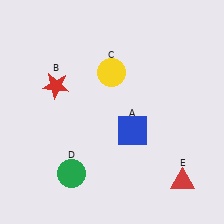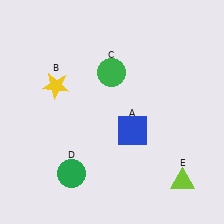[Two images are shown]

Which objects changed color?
B changed from red to yellow. C changed from yellow to green. E changed from red to lime.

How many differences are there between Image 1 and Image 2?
There are 3 differences between the two images.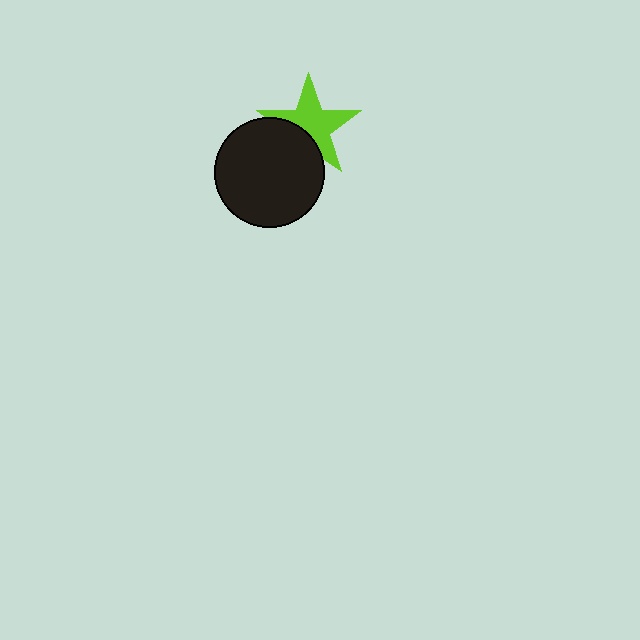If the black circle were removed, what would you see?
You would see the complete lime star.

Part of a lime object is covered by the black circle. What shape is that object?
It is a star.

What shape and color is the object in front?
The object in front is a black circle.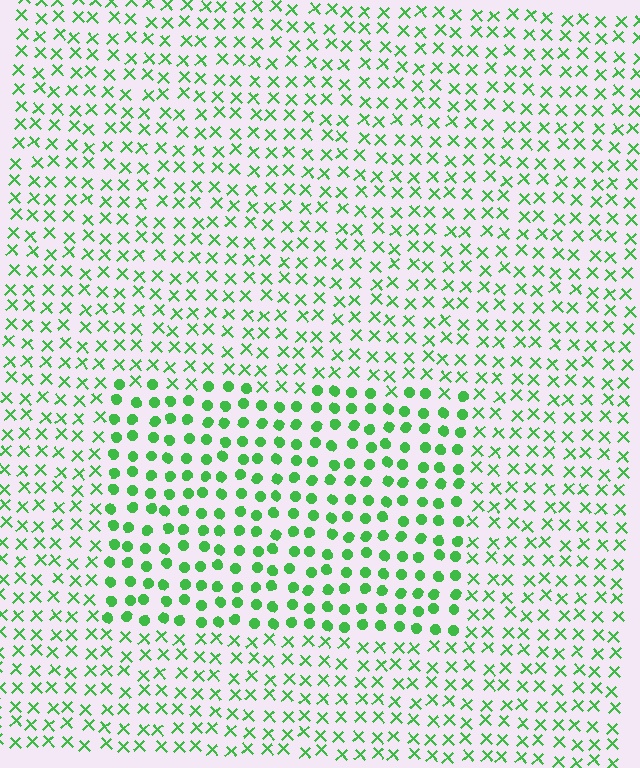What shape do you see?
I see a rectangle.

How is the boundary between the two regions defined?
The boundary is defined by a change in element shape: circles inside vs. X marks outside. All elements share the same color and spacing.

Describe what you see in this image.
The image is filled with small green elements arranged in a uniform grid. A rectangle-shaped region contains circles, while the surrounding area contains X marks. The boundary is defined purely by the change in element shape.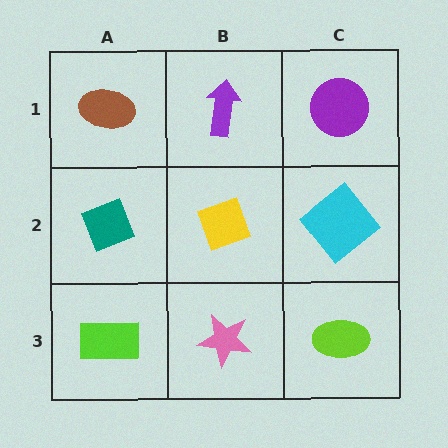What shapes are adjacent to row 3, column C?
A cyan diamond (row 2, column C), a pink star (row 3, column B).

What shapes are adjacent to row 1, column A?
A teal diamond (row 2, column A), a purple arrow (row 1, column B).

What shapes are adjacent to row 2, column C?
A purple circle (row 1, column C), a lime ellipse (row 3, column C), a yellow diamond (row 2, column B).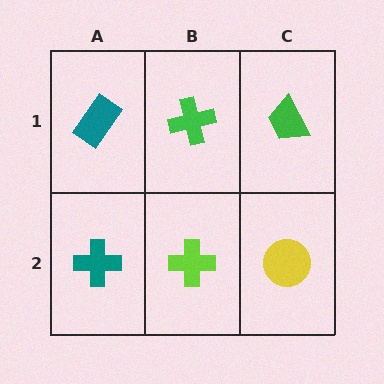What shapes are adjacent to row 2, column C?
A green trapezoid (row 1, column C), a lime cross (row 2, column B).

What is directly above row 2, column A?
A teal rectangle.